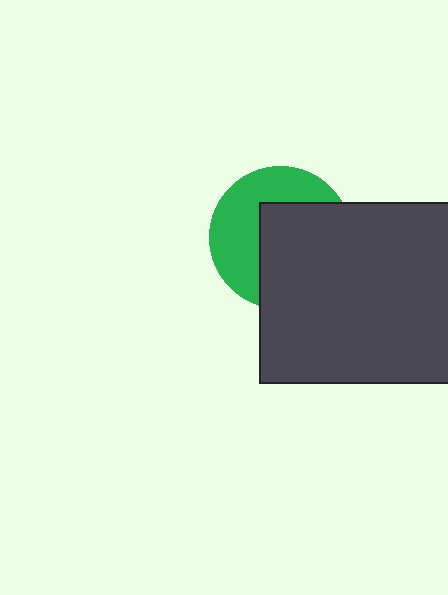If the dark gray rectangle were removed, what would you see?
You would see the complete green circle.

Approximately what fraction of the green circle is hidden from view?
Roughly 54% of the green circle is hidden behind the dark gray rectangle.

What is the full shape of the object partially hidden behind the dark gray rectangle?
The partially hidden object is a green circle.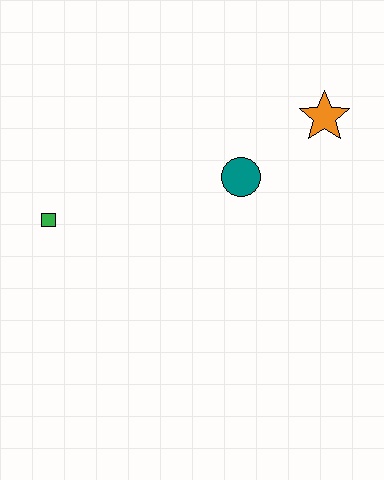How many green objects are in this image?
There is 1 green object.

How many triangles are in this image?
There are no triangles.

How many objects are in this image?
There are 3 objects.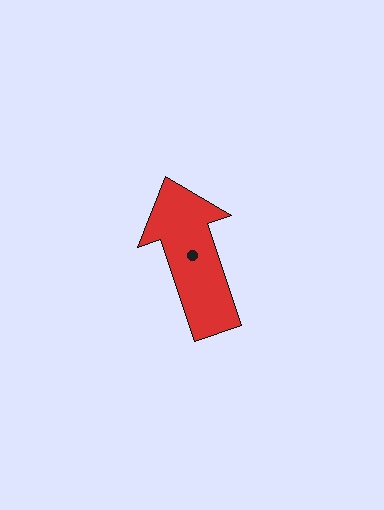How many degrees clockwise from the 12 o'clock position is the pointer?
Approximately 341 degrees.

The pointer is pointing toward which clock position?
Roughly 11 o'clock.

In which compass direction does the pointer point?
North.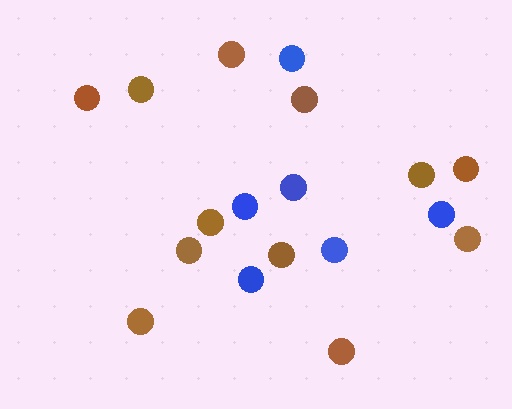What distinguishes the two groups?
There are 2 groups: one group of blue circles (6) and one group of brown circles (12).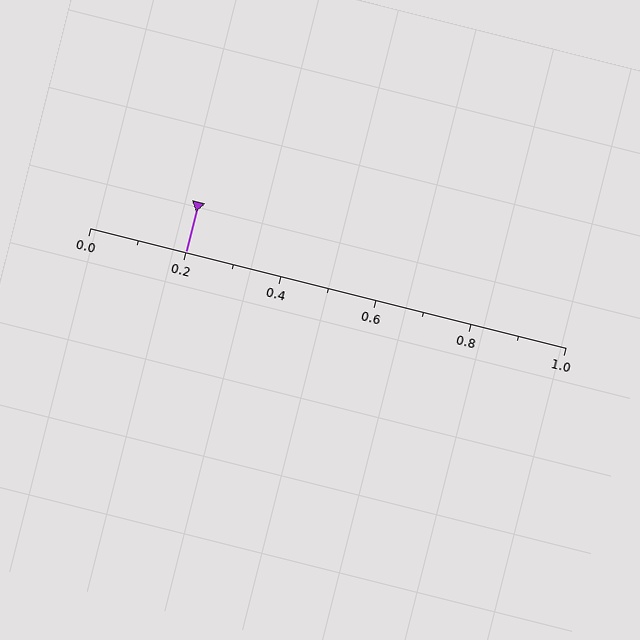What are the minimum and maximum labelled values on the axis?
The axis runs from 0.0 to 1.0.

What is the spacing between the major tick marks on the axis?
The major ticks are spaced 0.2 apart.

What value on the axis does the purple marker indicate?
The marker indicates approximately 0.2.